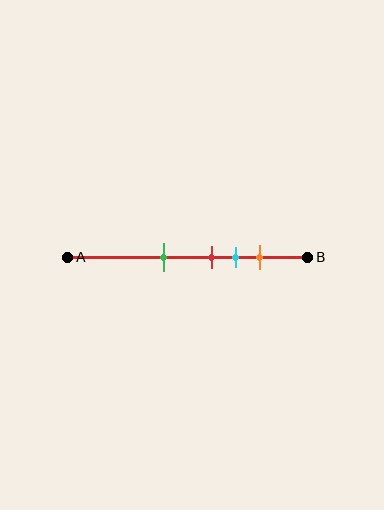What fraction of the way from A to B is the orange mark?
The orange mark is approximately 80% (0.8) of the way from A to B.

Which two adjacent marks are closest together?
The red and cyan marks are the closest adjacent pair.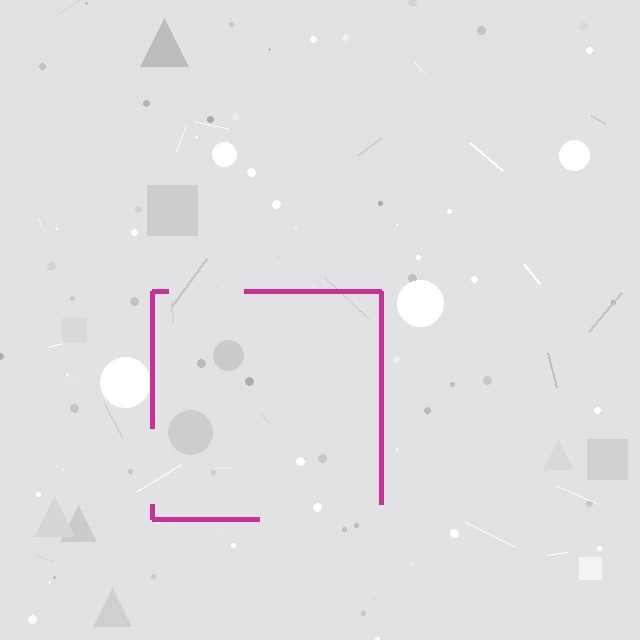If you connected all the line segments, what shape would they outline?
They would outline a square.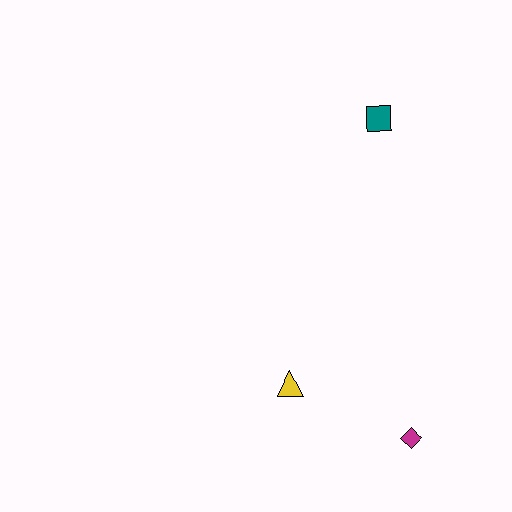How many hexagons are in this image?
There are no hexagons.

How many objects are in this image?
There are 3 objects.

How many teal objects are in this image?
There is 1 teal object.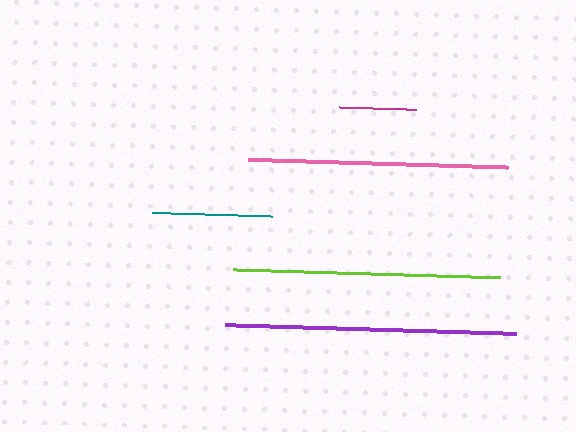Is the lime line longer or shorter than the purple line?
The purple line is longer than the lime line.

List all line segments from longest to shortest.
From longest to shortest: purple, lime, pink, teal, magenta.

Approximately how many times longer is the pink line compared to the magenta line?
The pink line is approximately 3.4 times the length of the magenta line.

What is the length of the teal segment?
The teal segment is approximately 119 pixels long.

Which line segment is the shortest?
The magenta line is the shortest at approximately 77 pixels.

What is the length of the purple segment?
The purple segment is approximately 291 pixels long.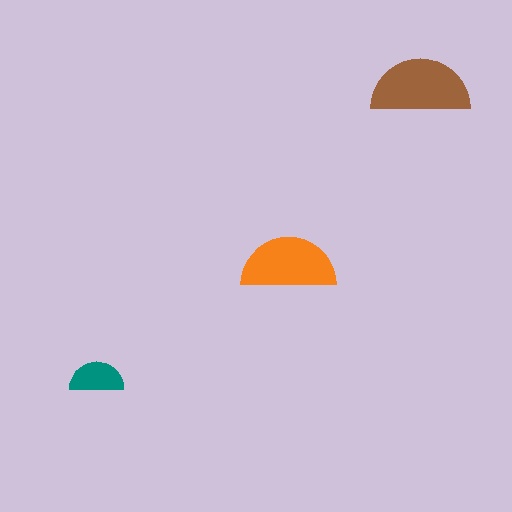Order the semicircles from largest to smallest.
the brown one, the orange one, the teal one.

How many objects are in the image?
There are 3 objects in the image.